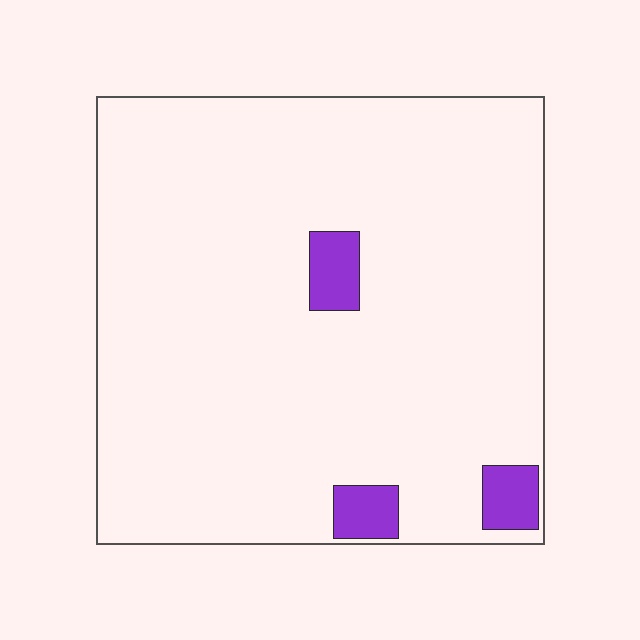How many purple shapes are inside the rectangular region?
3.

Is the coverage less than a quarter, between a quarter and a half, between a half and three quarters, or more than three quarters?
Less than a quarter.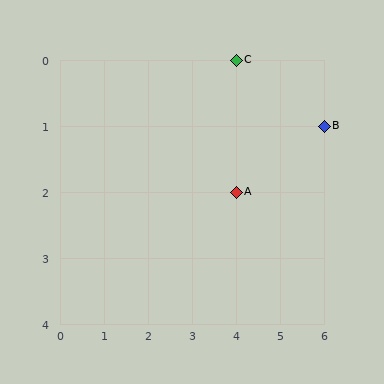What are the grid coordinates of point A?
Point A is at grid coordinates (4, 2).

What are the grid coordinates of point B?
Point B is at grid coordinates (6, 1).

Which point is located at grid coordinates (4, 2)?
Point A is at (4, 2).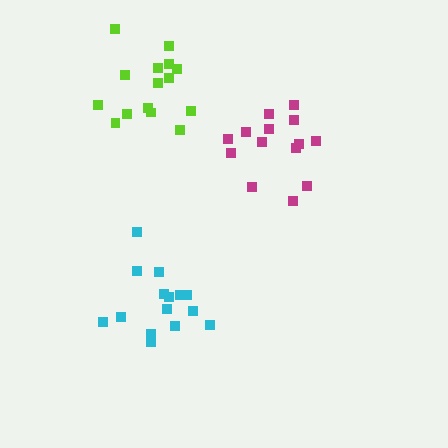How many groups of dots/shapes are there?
There are 3 groups.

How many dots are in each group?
Group 1: 15 dots, Group 2: 14 dots, Group 3: 15 dots (44 total).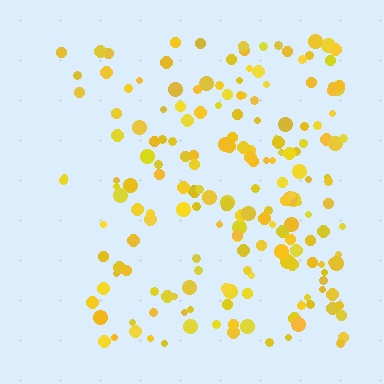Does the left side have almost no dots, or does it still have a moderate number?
Still a moderate number, just noticeably fewer than the right.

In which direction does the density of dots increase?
From left to right, with the right side densest.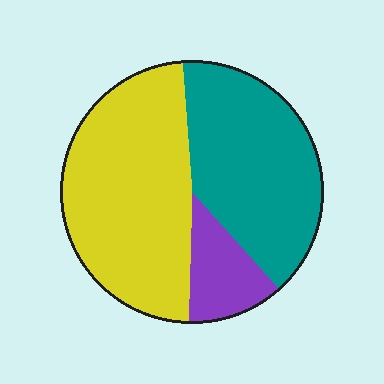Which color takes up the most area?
Yellow, at roughly 50%.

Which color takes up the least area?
Purple, at roughly 10%.